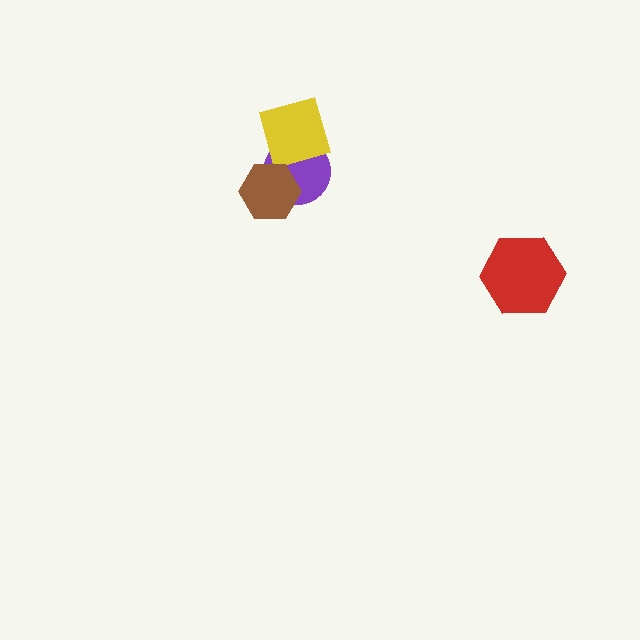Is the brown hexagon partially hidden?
No, no other shape covers it.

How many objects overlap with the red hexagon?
0 objects overlap with the red hexagon.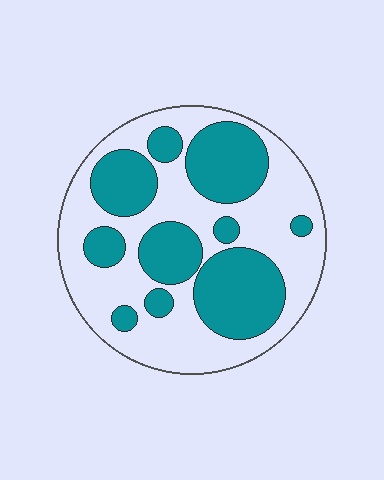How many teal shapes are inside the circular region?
10.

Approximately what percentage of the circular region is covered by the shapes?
Approximately 40%.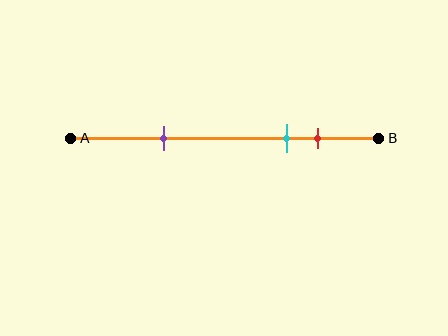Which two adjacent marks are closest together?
The cyan and red marks are the closest adjacent pair.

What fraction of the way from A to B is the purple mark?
The purple mark is approximately 30% (0.3) of the way from A to B.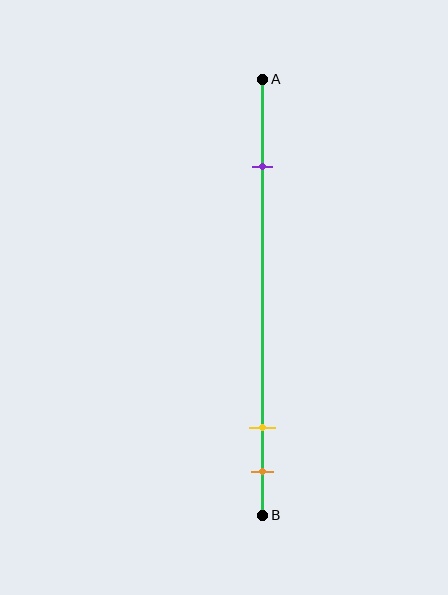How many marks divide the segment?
There are 3 marks dividing the segment.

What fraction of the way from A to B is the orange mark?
The orange mark is approximately 90% (0.9) of the way from A to B.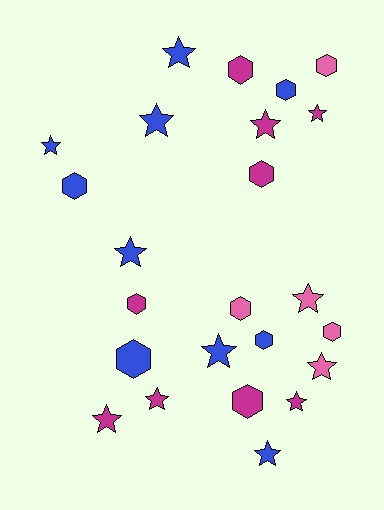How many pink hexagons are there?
There are 3 pink hexagons.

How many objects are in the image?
There are 24 objects.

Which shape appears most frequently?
Star, with 13 objects.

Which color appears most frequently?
Blue, with 10 objects.